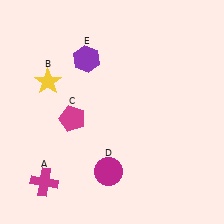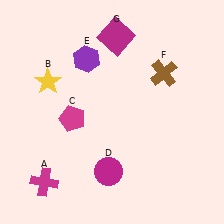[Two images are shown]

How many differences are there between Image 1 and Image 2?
There are 2 differences between the two images.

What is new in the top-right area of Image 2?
A magenta square (G) was added in the top-right area of Image 2.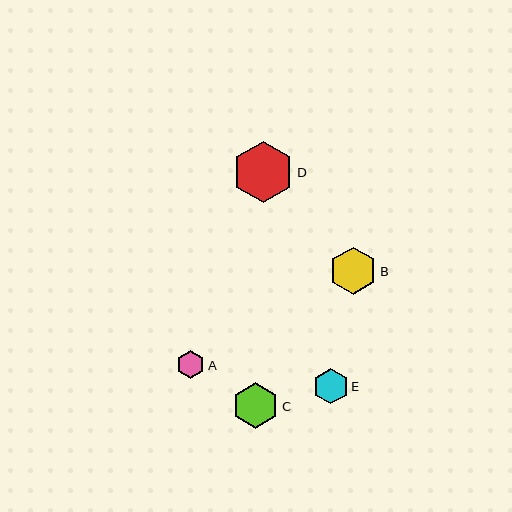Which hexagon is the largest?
Hexagon D is the largest with a size of approximately 61 pixels.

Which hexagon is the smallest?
Hexagon A is the smallest with a size of approximately 28 pixels.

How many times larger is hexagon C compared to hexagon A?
Hexagon C is approximately 1.6 times the size of hexagon A.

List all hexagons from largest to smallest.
From largest to smallest: D, B, C, E, A.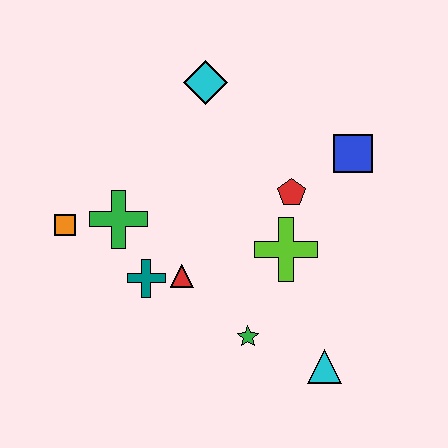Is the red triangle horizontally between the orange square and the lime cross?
Yes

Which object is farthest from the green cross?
The cyan triangle is farthest from the green cross.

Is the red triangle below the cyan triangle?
No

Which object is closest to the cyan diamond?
The red pentagon is closest to the cyan diamond.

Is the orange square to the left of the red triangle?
Yes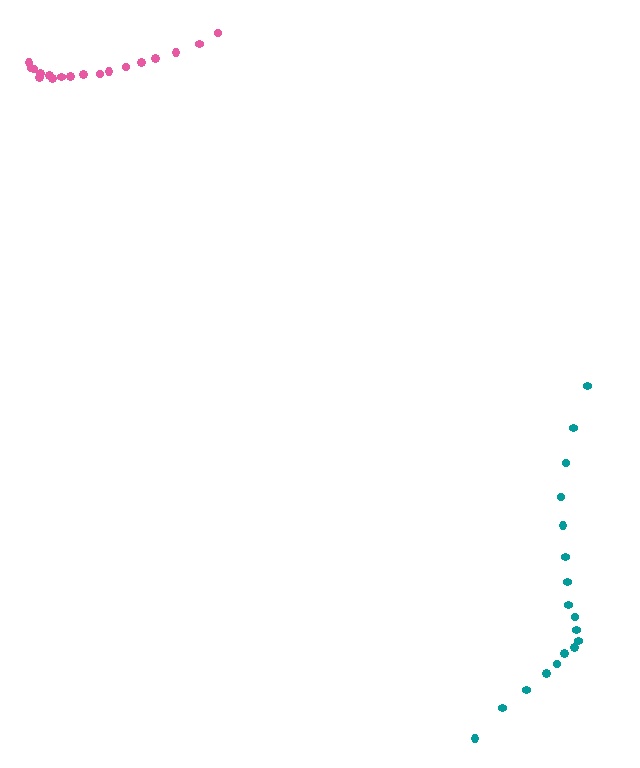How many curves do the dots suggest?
There are 2 distinct paths.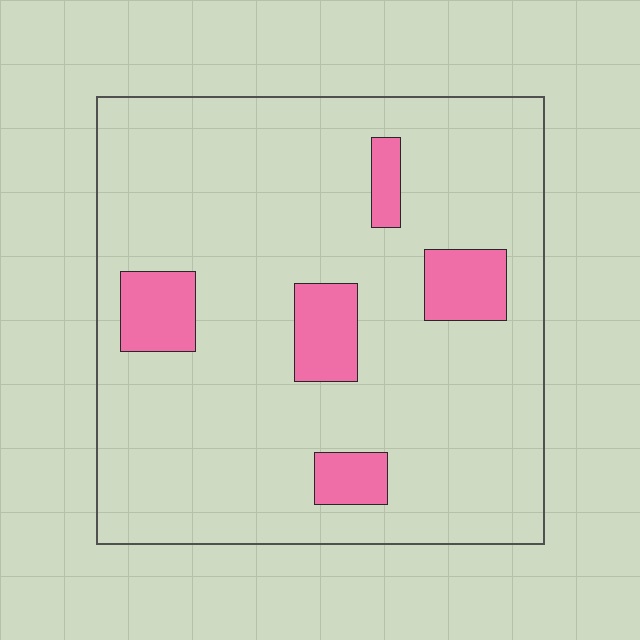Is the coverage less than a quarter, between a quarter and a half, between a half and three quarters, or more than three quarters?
Less than a quarter.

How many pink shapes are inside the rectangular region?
5.